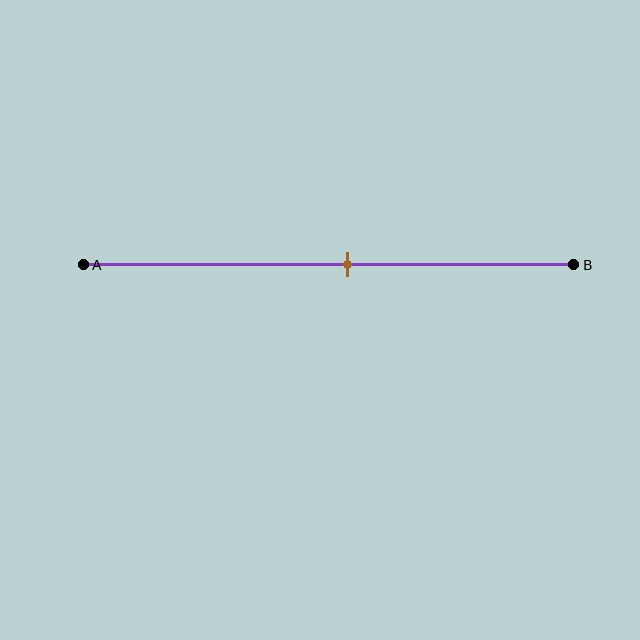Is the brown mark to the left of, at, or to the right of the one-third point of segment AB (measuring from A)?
The brown mark is to the right of the one-third point of segment AB.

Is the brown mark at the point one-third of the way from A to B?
No, the mark is at about 55% from A, not at the 33% one-third point.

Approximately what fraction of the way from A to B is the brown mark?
The brown mark is approximately 55% of the way from A to B.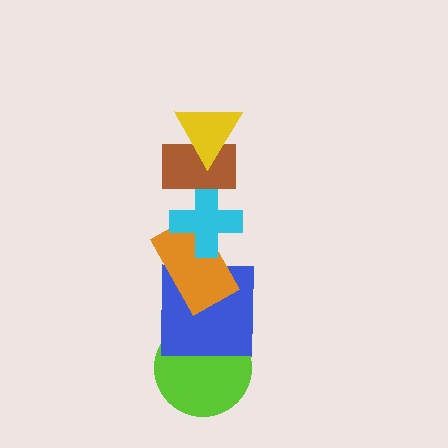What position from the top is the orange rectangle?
The orange rectangle is 4th from the top.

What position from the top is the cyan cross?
The cyan cross is 3rd from the top.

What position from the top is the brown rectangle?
The brown rectangle is 2nd from the top.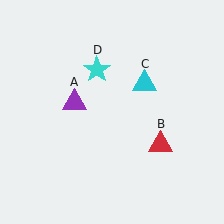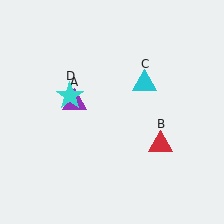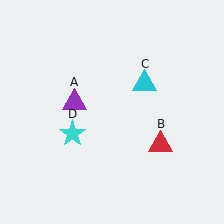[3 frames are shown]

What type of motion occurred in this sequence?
The cyan star (object D) rotated counterclockwise around the center of the scene.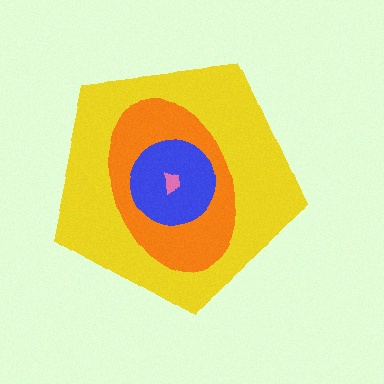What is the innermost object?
The pink trapezoid.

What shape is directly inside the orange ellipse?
The blue circle.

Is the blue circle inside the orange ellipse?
Yes.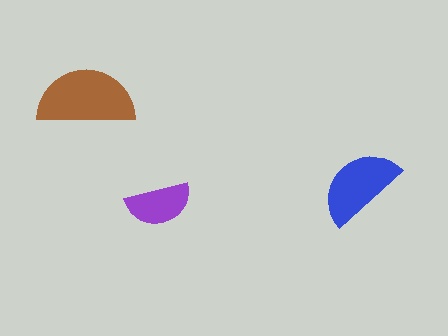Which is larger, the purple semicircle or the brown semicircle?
The brown one.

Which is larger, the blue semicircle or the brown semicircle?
The brown one.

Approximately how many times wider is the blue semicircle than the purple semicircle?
About 1.5 times wider.